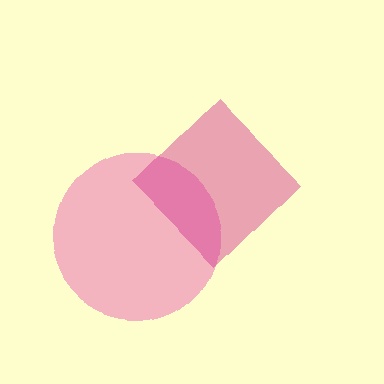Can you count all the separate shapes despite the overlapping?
Yes, there are 2 separate shapes.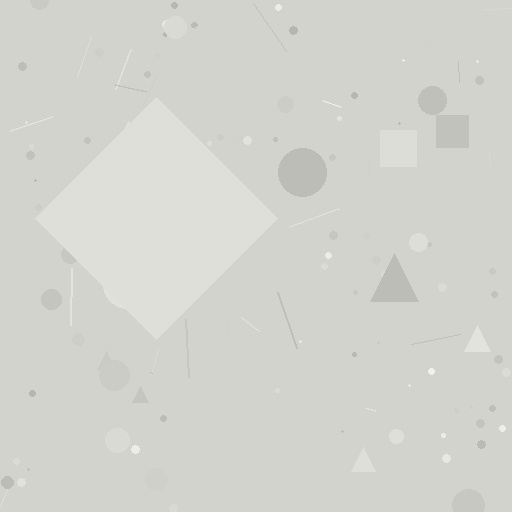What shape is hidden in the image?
A diamond is hidden in the image.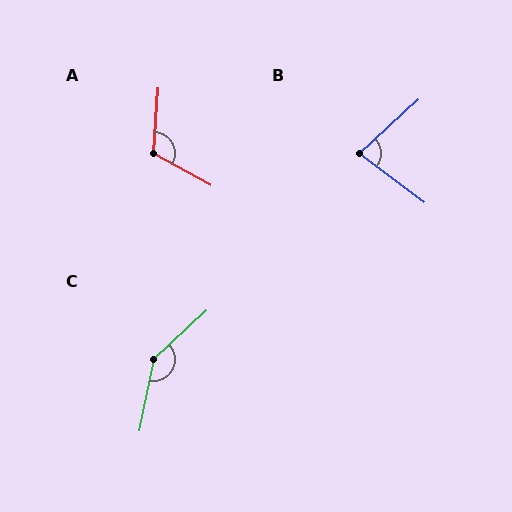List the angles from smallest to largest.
B (80°), A (115°), C (144°).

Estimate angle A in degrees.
Approximately 115 degrees.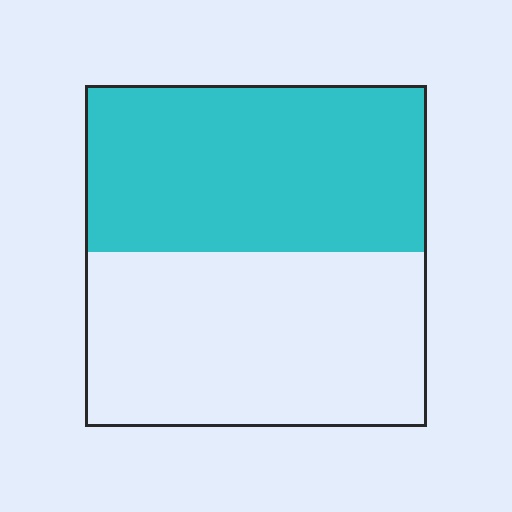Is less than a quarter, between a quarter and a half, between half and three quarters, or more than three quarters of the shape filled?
Between a quarter and a half.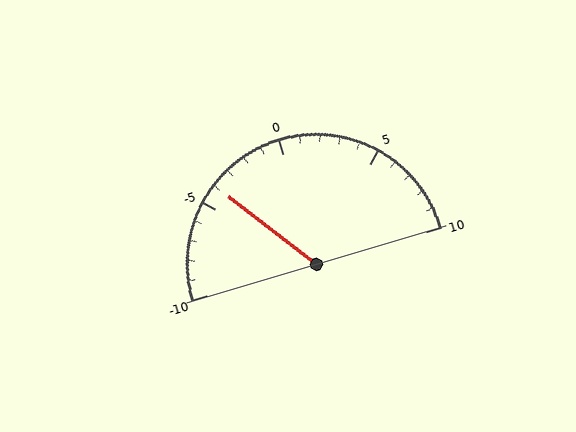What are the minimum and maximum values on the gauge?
The gauge ranges from -10 to 10.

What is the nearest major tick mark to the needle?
The nearest major tick mark is -5.